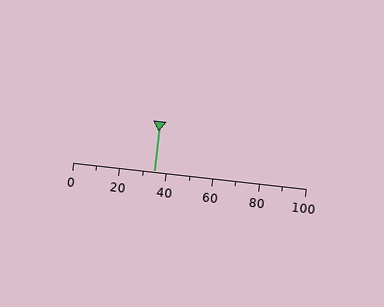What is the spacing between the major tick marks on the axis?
The major ticks are spaced 20 apart.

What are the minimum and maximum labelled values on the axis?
The axis runs from 0 to 100.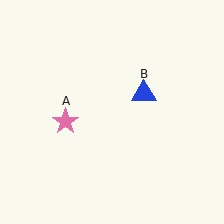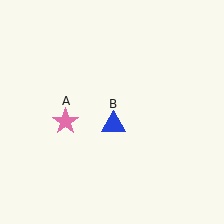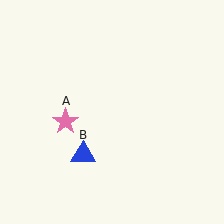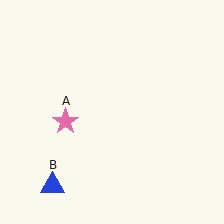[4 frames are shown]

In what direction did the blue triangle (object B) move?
The blue triangle (object B) moved down and to the left.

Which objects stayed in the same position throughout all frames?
Pink star (object A) remained stationary.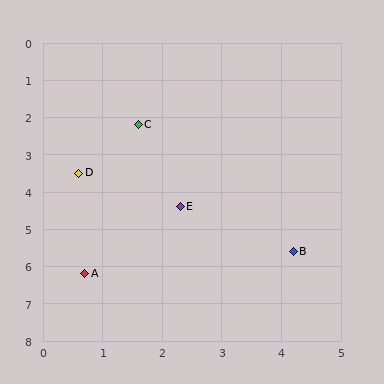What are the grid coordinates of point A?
Point A is at approximately (0.7, 6.2).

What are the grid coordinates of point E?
Point E is at approximately (2.3, 4.4).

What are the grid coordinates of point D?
Point D is at approximately (0.6, 3.5).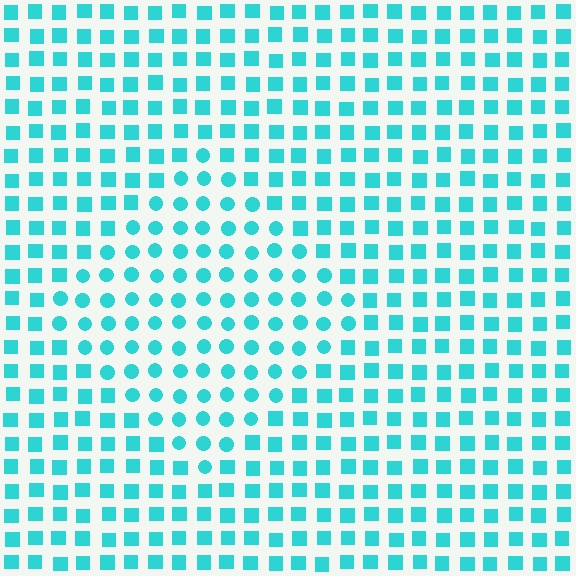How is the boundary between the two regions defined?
The boundary is defined by a change in element shape: circles inside vs. squares outside. All elements share the same color and spacing.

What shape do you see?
I see a diamond.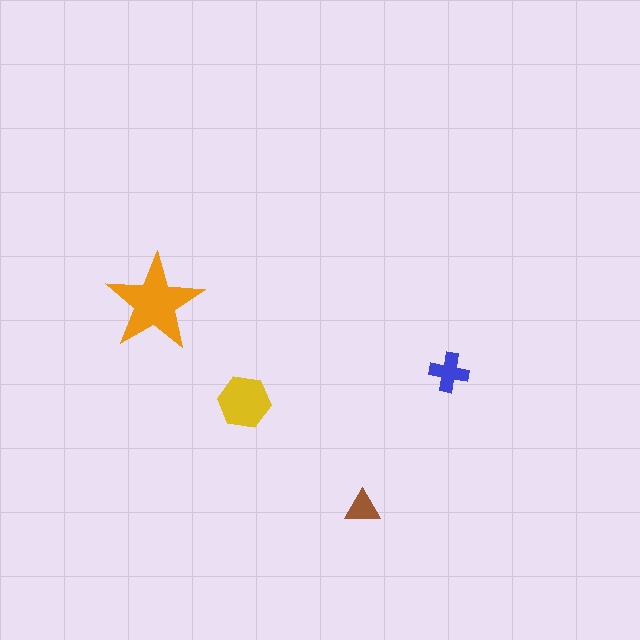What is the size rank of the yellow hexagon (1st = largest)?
2nd.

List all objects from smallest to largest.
The brown triangle, the blue cross, the yellow hexagon, the orange star.